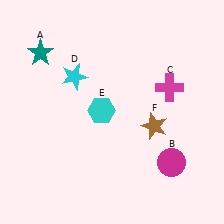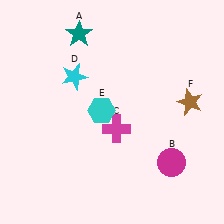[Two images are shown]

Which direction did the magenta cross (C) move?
The magenta cross (C) moved left.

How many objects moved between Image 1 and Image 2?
3 objects moved between the two images.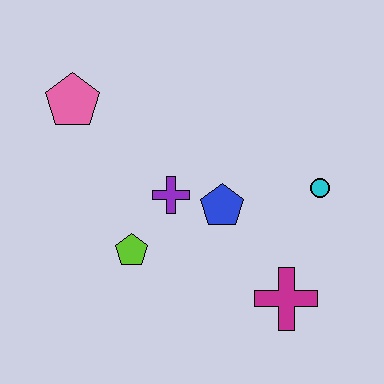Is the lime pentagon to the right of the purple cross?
No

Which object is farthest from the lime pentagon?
The cyan circle is farthest from the lime pentagon.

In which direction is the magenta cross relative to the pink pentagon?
The magenta cross is to the right of the pink pentagon.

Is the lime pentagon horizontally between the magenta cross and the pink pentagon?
Yes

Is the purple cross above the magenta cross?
Yes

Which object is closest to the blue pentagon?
The purple cross is closest to the blue pentagon.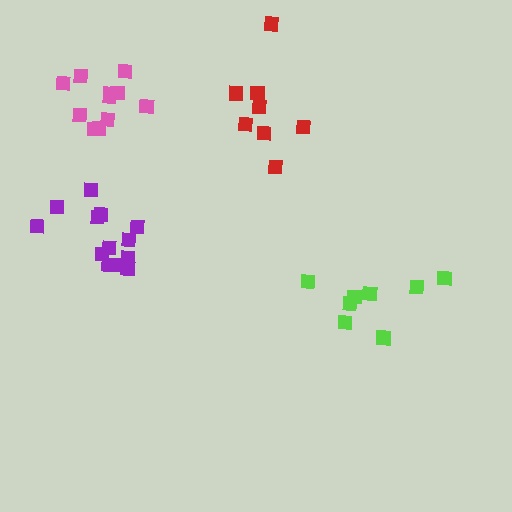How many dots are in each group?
Group 1: 11 dots, Group 2: 13 dots, Group 3: 8 dots, Group 4: 8 dots (40 total).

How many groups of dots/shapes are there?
There are 4 groups.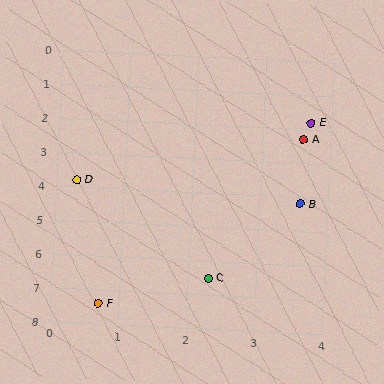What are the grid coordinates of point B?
Point B is at approximately (3.6, 4.2).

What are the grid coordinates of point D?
Point D is at approximately (0.3, 3.8).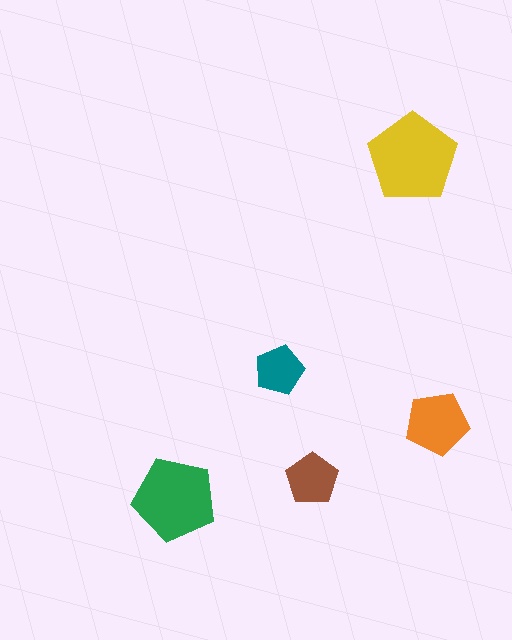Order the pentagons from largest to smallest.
the yellow one, the green one, the orange one, the brown one, the teal one.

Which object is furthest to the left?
The green pentagon is leftmost.